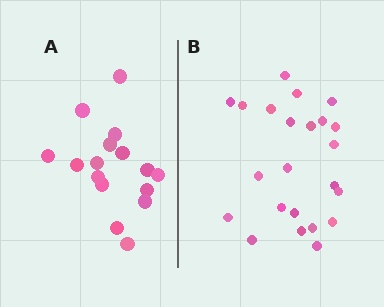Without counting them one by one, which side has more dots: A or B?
Region B (the right region) has more dots.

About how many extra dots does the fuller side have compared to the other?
Region B has roughly 8 or so more dots than region A.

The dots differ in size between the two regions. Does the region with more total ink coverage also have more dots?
No. Region A has more total ink coverage because its dots are larger, but region B actually contains more individual dots. Total area can be misleading — the number of items is what matters here.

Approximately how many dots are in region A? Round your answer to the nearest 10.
About 20 dots. (The exact count is 16, which rounds to 20.)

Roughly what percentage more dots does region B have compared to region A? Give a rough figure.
About 45% more.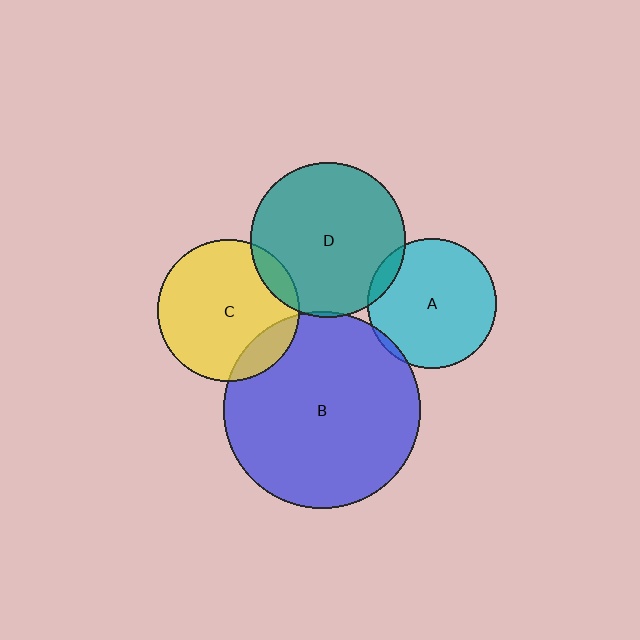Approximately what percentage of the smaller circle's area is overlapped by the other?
Approximately 15%.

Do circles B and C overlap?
Yes.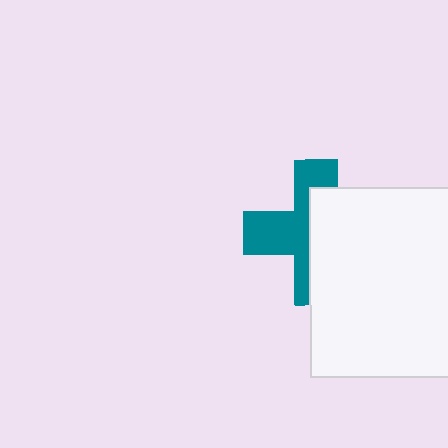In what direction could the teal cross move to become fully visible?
The teal cross could move left. That would shift it out from behind the white square entirely.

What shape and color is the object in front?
The object in front is a white square.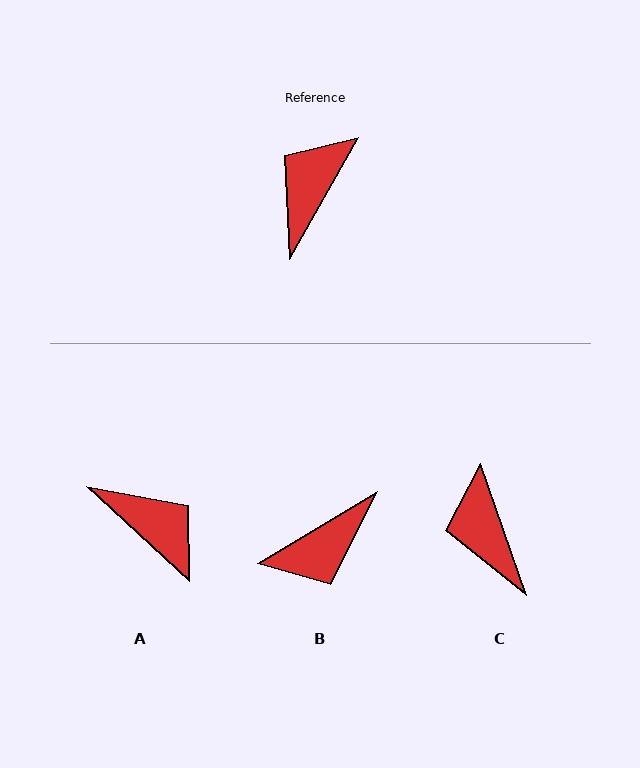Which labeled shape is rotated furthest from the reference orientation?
B, about 150 degrees away.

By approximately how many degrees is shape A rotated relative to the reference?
Approximately 103 degrees clockwise.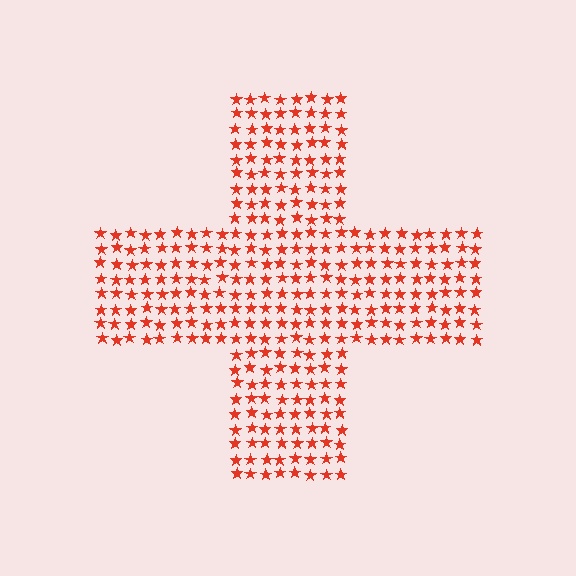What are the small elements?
The small elements are stars.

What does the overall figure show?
The overall figure shows a cross.